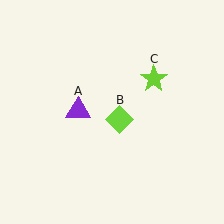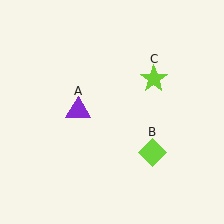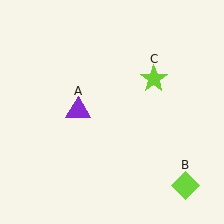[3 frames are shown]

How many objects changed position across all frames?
1 object changed position: lime diamond (object B).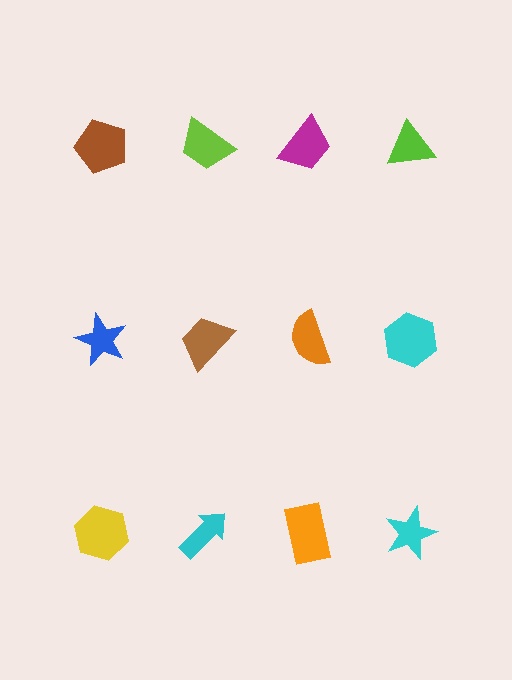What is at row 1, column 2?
A lime trapezoid.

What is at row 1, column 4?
A lime triangle.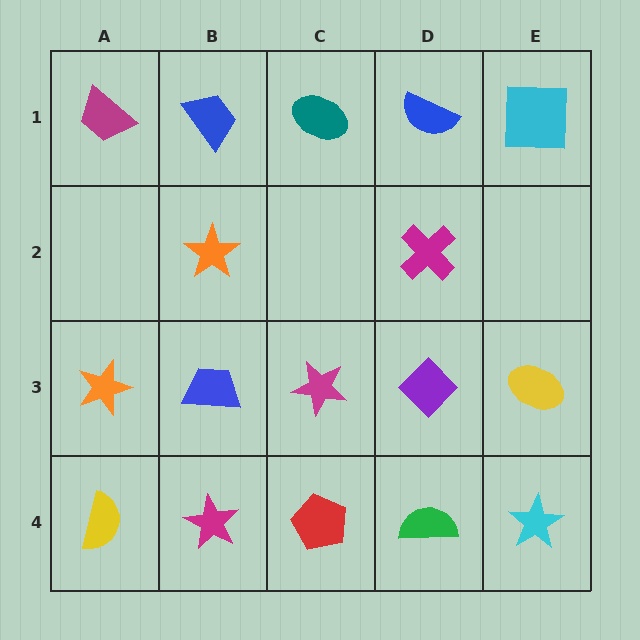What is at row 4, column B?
A magenta star.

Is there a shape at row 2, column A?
No, that cell is empty.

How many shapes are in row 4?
5 shapes.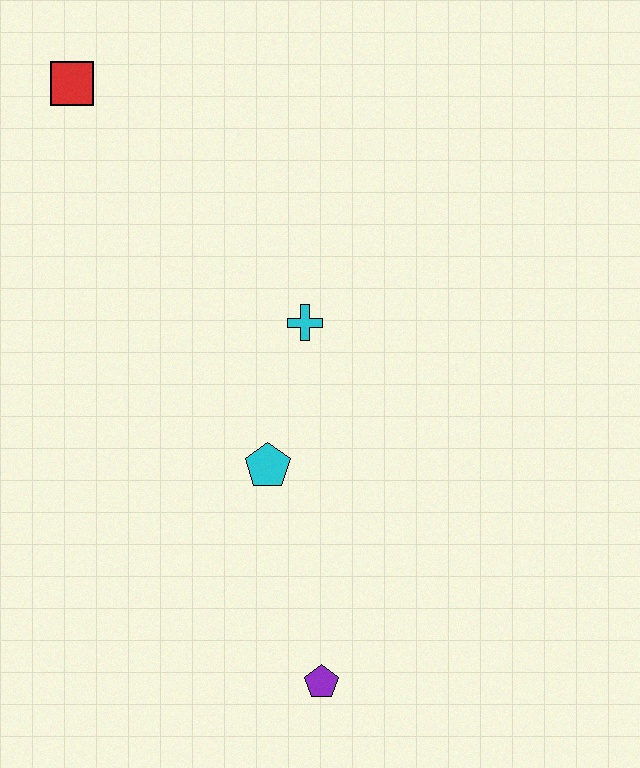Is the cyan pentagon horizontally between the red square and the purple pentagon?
Yes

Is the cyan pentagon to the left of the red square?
No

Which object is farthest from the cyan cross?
The purple pentagon is farthest from the cyan cross.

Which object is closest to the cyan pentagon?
The cyan cross is closest to the cyan pentagon.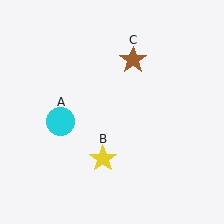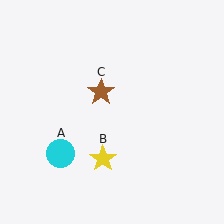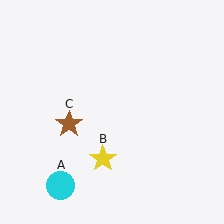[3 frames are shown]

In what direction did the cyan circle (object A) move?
The cyan circle (object A) moved down.